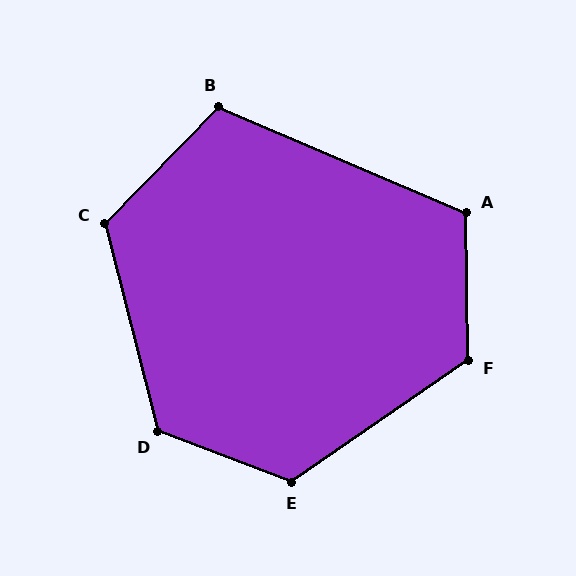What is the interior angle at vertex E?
Approximately 125 degrees (obtuse).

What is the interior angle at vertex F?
Approximately 124 degrees (obtuse).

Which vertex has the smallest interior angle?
B, at approximately 111 degrees.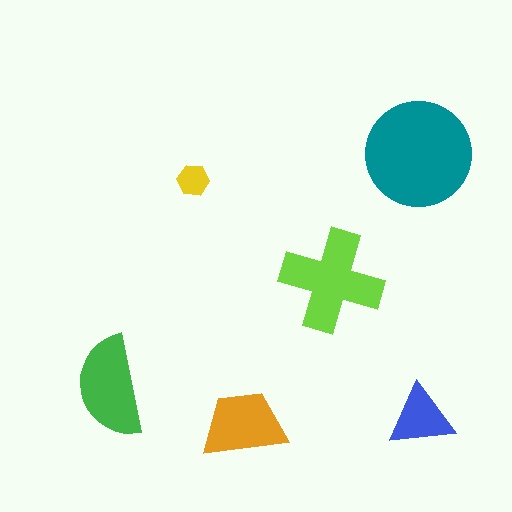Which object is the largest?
The teal circle.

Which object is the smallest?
The yellow hexagon.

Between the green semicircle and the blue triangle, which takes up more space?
The green semicircle.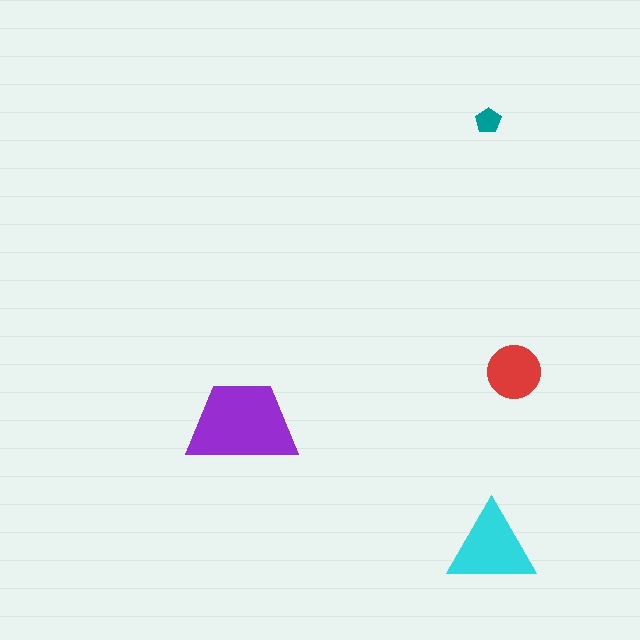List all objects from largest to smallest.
The purple trapezoid, the cyan triangle, the red circle, the teal pentagon.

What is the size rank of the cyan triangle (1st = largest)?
2nd.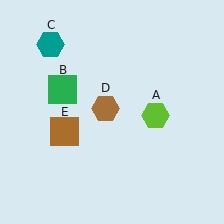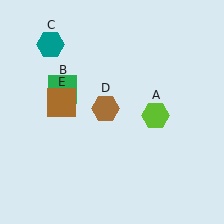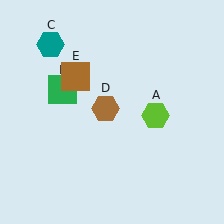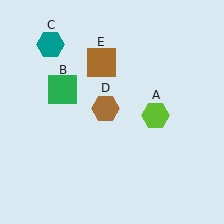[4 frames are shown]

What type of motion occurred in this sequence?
The brown square (object E) rotated clockwise around the center of the scene.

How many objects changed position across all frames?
1 object changed position: brown square (object E).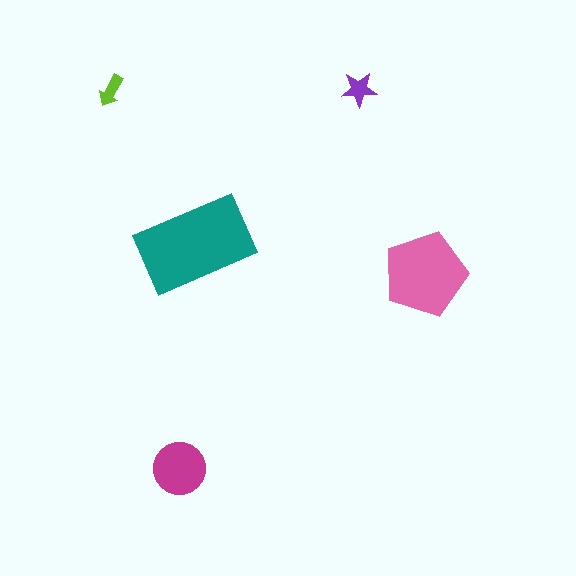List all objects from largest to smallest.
The teal rectangle, the pink pentagon, the magenta circle, the purple star, the lime arrow.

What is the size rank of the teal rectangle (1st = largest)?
1st.